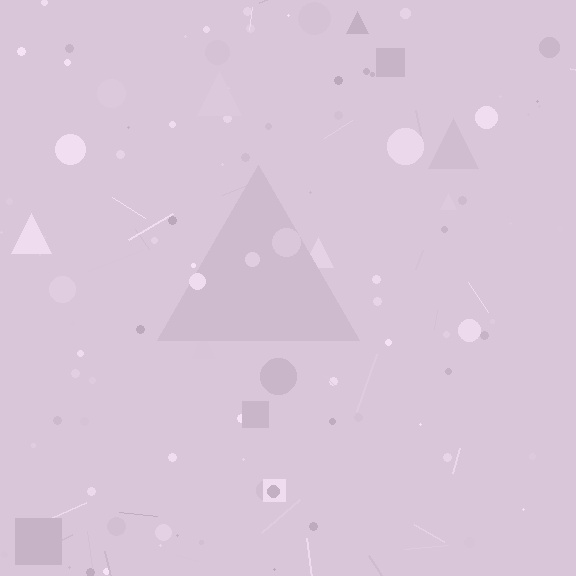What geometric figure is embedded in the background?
A triangle is embedded in the background.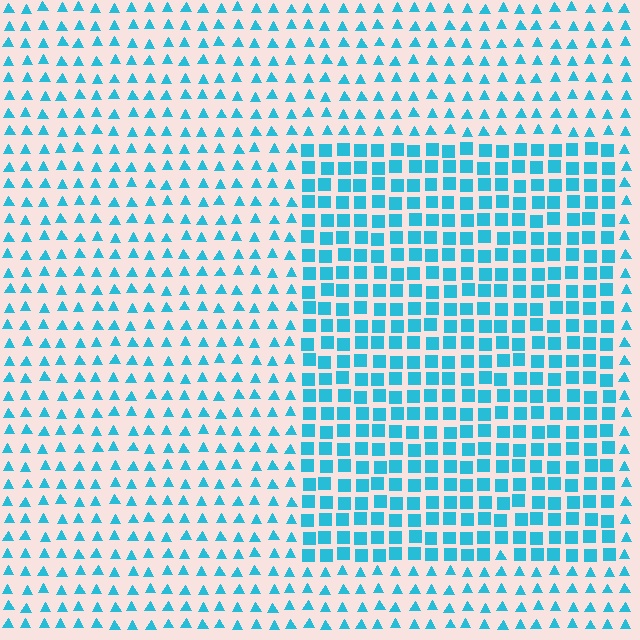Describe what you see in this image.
The image is filled with small cyan elements arranged in a uniform grid. A rectangle-shaped region contains squares, while the surrounding area contains triangles. The boundary is defined purely by the change in element shape.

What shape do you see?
I see a rectangle.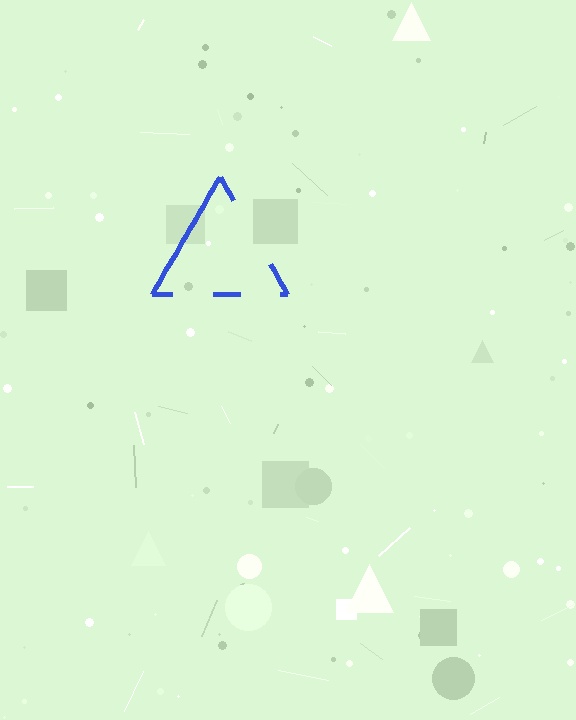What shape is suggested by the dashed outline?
The dashed outline suggests a triangle.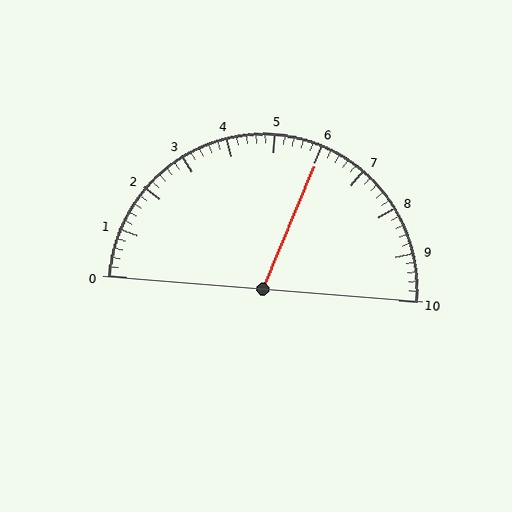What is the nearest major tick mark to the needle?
The nearest major tick mark is 6.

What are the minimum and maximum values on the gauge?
The gauge ranges from 0 to 10.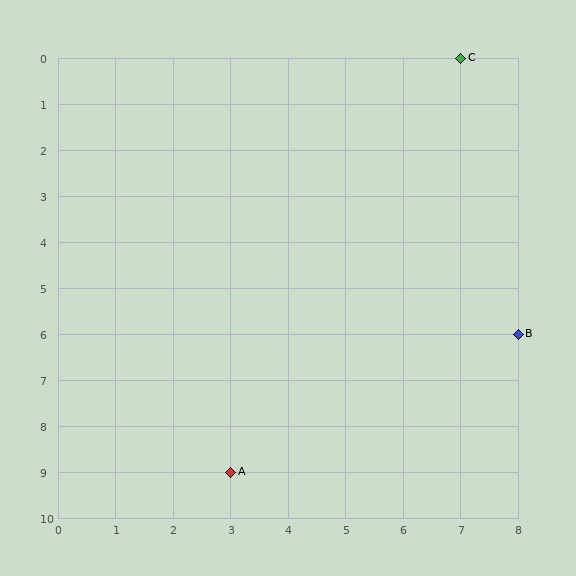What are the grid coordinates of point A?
Point A is at grid coordinates (3, 9).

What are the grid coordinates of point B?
Point B is at grid coordinates (8, 6).